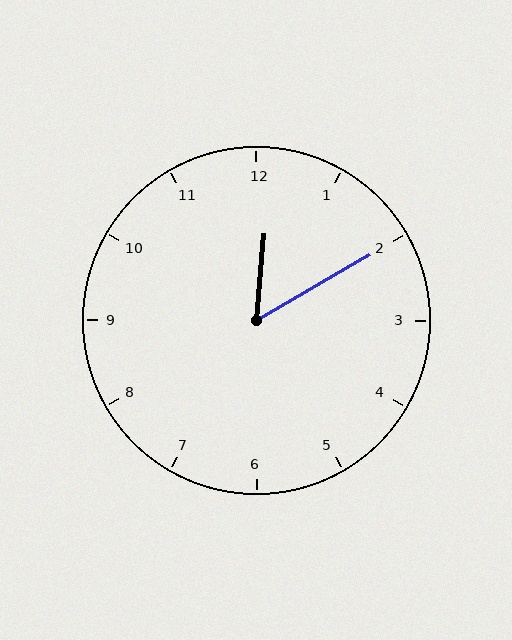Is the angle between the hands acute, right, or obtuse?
It is acute.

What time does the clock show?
12:10.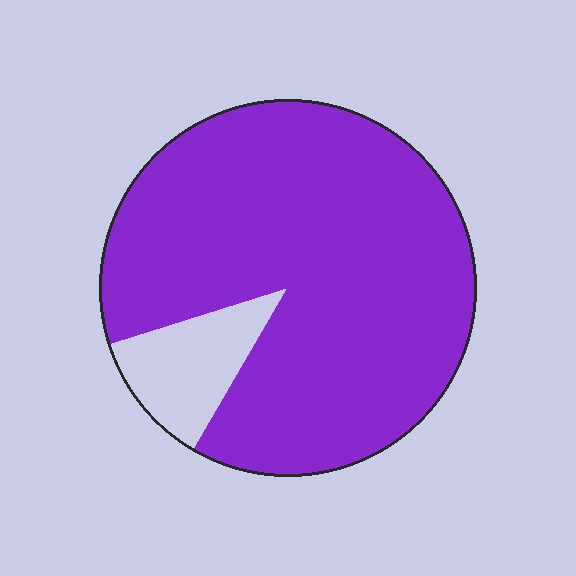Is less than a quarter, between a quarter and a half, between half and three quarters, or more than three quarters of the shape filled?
More than three quarters.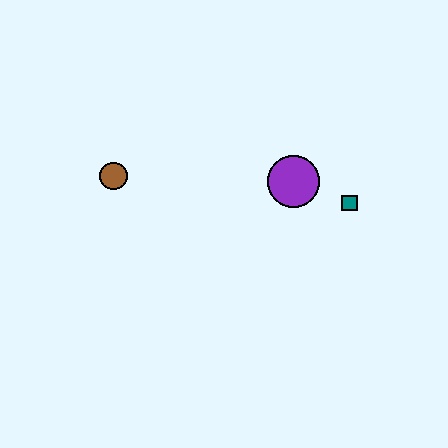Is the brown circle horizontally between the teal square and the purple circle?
No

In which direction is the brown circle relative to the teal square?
The brown circle is to the left of the teal square.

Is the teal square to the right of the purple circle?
Yes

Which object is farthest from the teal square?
The brown circle is farthest from the teal square.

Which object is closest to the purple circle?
The teal square is closest to the purple circle.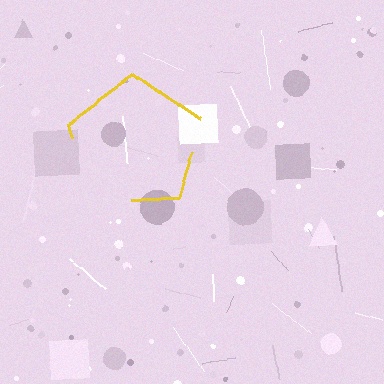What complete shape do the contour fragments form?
The contour fragments form a pentagon.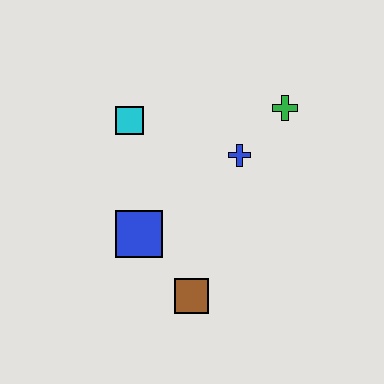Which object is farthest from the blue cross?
The brown square is farthest from the blue cross.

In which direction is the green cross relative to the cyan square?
The green cross is to the right of the cyan square.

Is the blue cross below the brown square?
No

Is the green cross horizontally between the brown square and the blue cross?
No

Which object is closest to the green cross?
The blue cross is closest to the green cross.